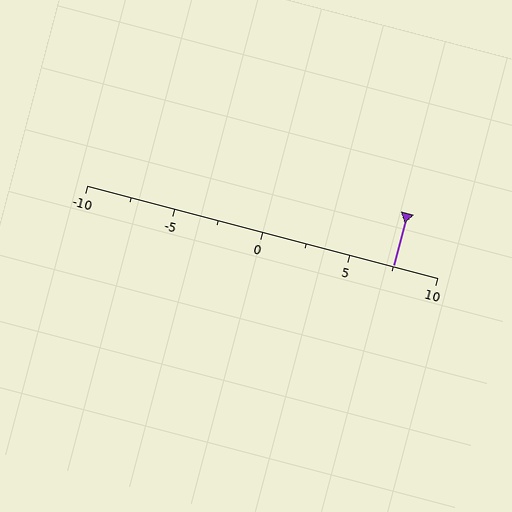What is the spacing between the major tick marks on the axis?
The major ticks are spaced 5 apart.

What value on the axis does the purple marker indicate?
The marker indicates approximately 7.5.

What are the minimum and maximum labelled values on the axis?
The axis runs from -10 to 10.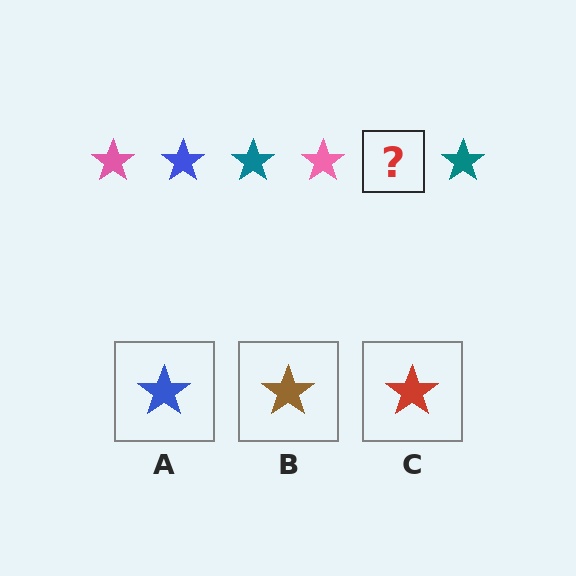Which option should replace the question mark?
Option A.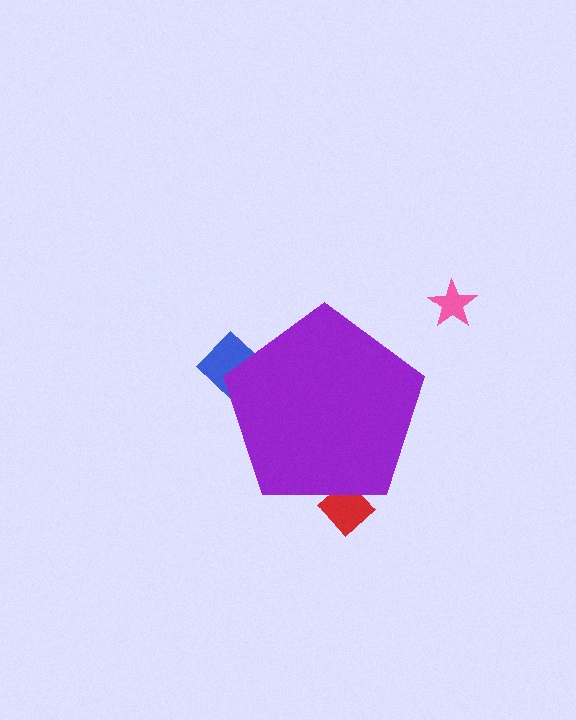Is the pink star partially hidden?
No, the pink star is fully visible.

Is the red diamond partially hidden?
Yes, the red diamond is partially hidden behind the purple pentagon.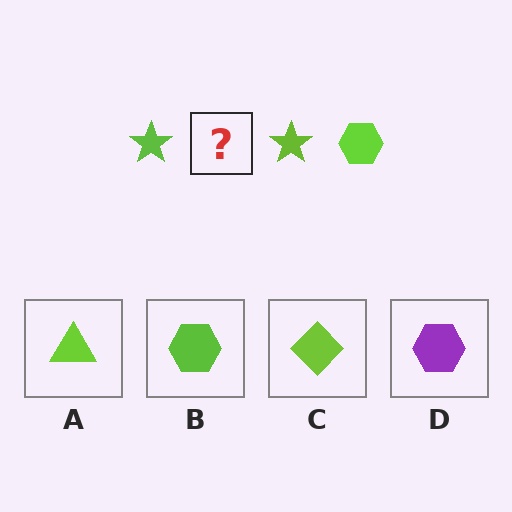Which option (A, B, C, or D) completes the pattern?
B.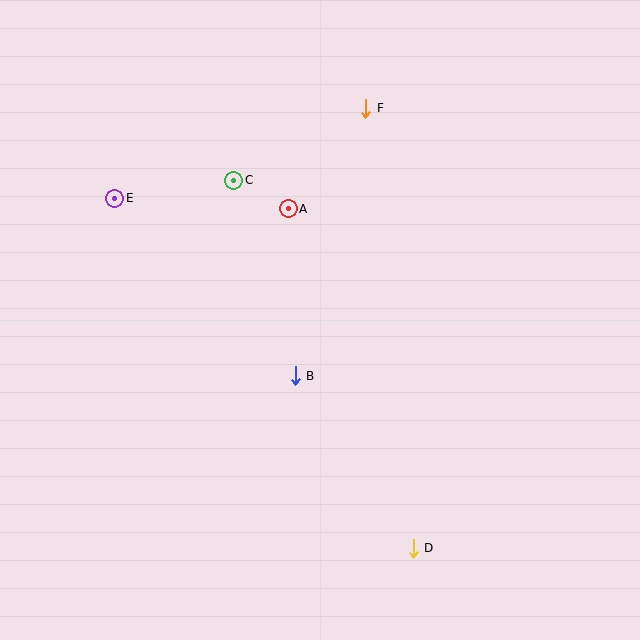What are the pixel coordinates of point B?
Point B is at (295, 376).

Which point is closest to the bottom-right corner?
Point D is closest to the bottom-right corner.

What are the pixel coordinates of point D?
Point D is at (413, 548).